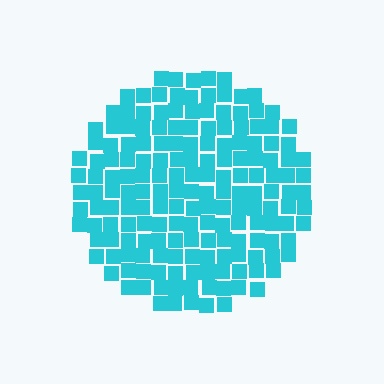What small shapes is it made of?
It is made of small squares.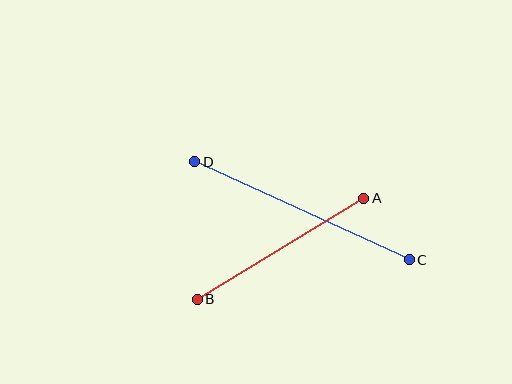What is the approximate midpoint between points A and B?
The midpoint is at approximately (281, 249) pixels.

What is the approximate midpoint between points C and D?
The midpoint is at approximately (302, 211) pixels.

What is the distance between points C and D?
The distance is approximately 236 pixels.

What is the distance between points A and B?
The distance is approximately 194 pixels.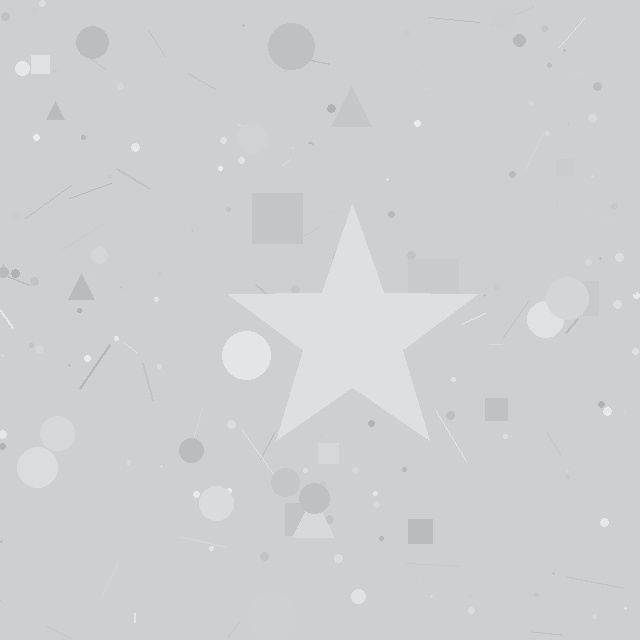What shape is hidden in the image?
A star is hidden in the image.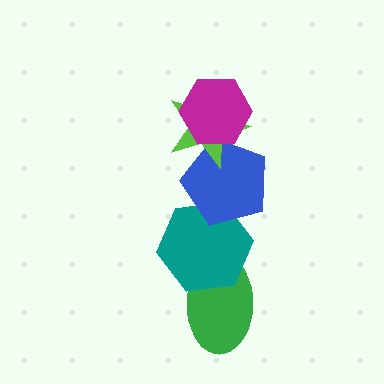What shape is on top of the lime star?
The magenta hexagon is on top of the lime star.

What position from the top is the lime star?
The lime star is 2nd from the top.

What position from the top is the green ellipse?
The green ellipse is 5th from the top.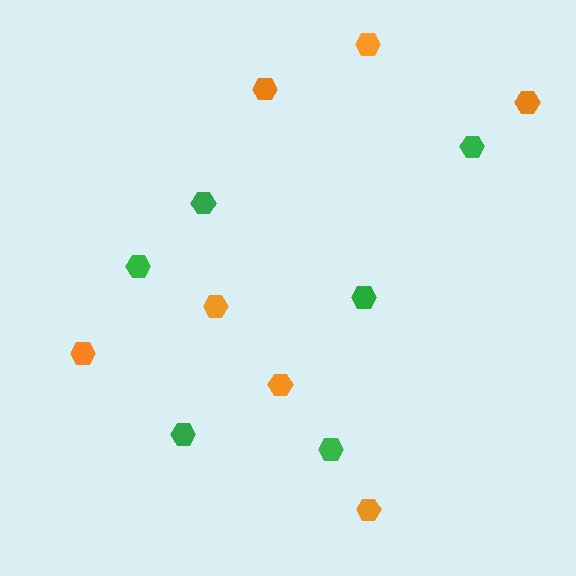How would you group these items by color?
There are 2 groups: one group of orange hexagons (7) and one group of green hexagons (6).